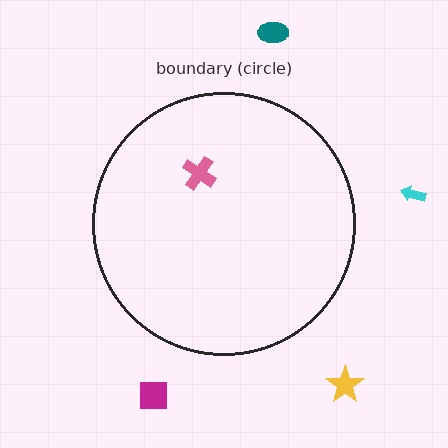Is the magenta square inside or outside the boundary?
Outside.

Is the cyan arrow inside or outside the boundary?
Outside.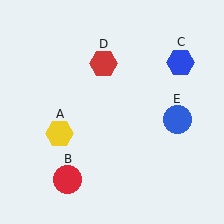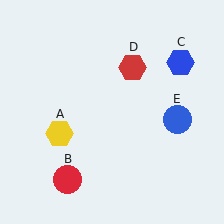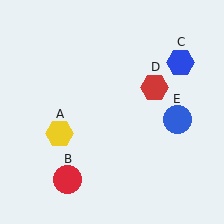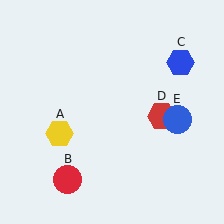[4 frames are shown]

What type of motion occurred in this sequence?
The red hexagon (object D) rotated clockwise around the center of the scene.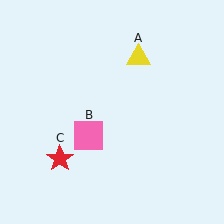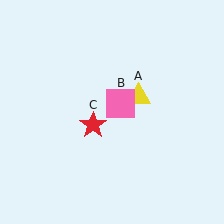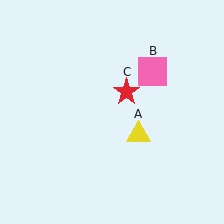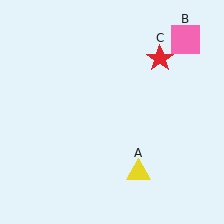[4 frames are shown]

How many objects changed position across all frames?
3 objects changed position: yellow triangle (object A), pink square (object B), red star (object C).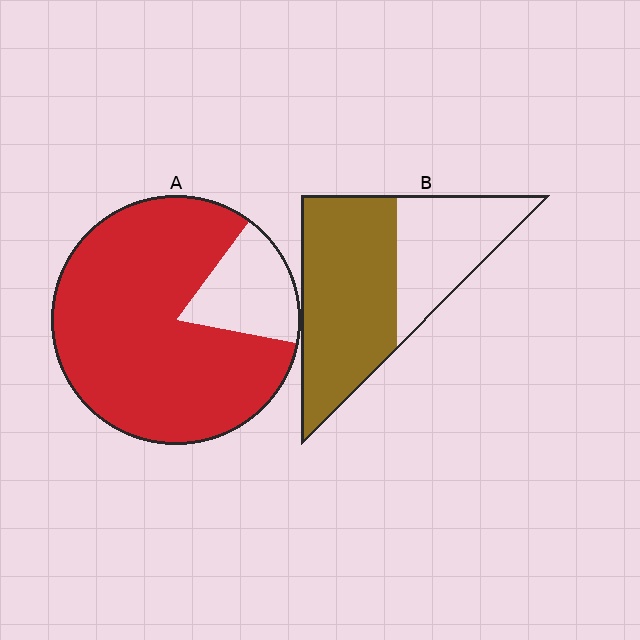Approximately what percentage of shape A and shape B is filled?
A is approximately 80% and B is approximately 60%.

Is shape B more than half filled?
Yes.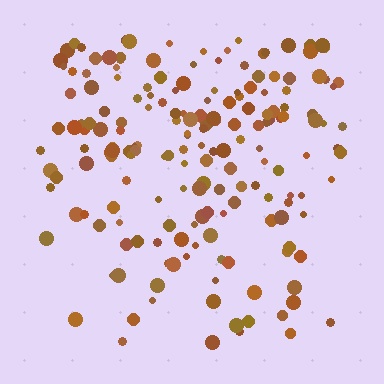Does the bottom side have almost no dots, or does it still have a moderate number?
Still a moderate number, just noticeably fewer than the top.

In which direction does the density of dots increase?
From bottom to top, with the top side densest.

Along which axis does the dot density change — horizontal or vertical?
Vertical.